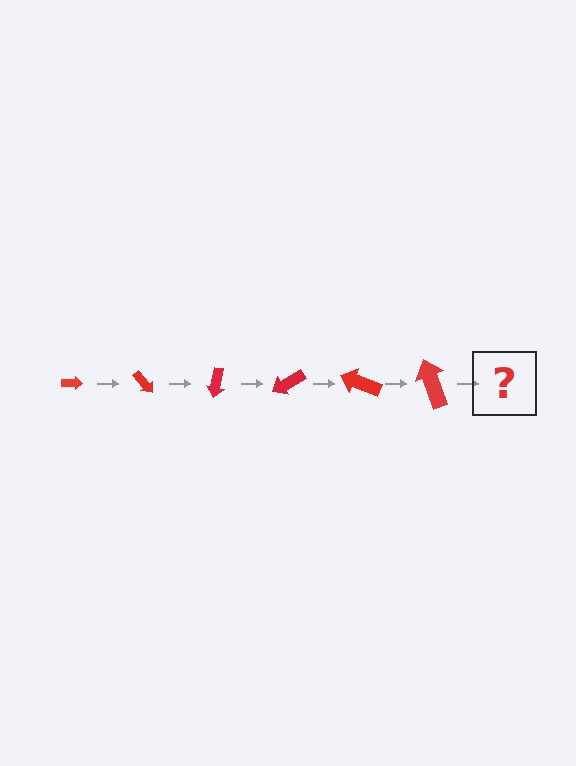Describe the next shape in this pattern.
It should be an arrow, larger than the previous one and rotated 300 degrees from the start.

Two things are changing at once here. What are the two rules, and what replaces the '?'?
The two rules are that the arrow grows larger each step and it rotates 50 degrees each step. The '?' should be an arrow, larger than the previous one and rotated 300 degrees from the start.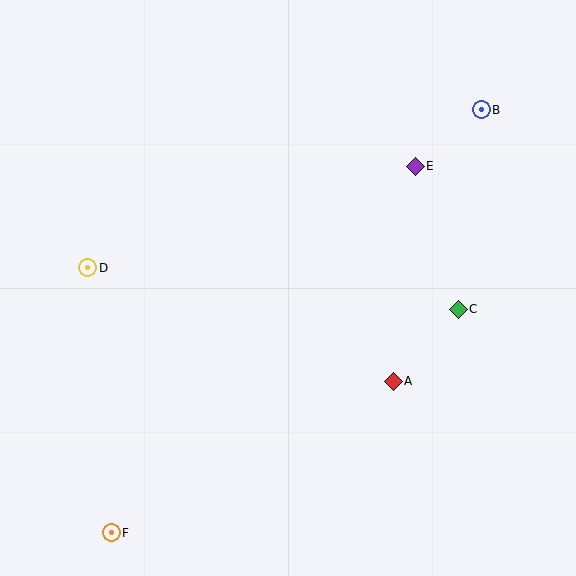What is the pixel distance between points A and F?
The distance between A and F is 320 pixels.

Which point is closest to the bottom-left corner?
Point F is closest to the bottom-left corner.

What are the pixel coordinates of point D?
Point D is at (88, 268).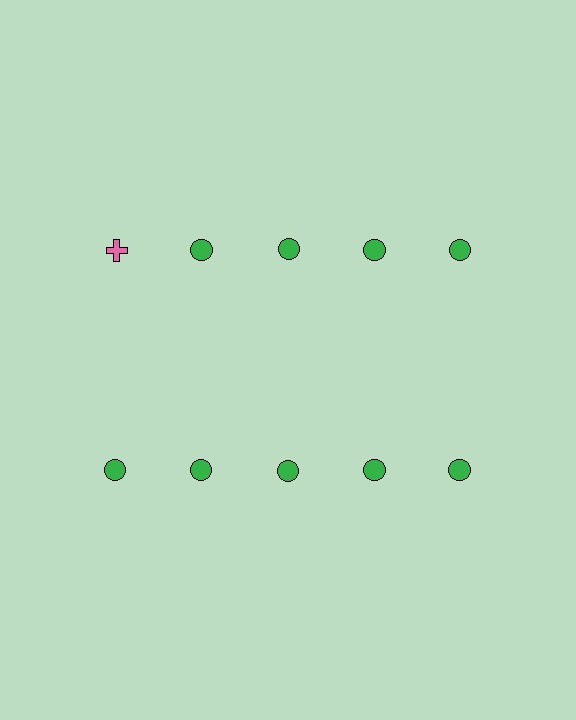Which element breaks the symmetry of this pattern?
The pink cross in the top row, leftmost column breaks the symmetry. All other shapes are green circles.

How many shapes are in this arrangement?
There are 10 shapes arranged in a grid pattern.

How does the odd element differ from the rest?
It differs in both color (pink instead of green) and shape (cross instead of circle).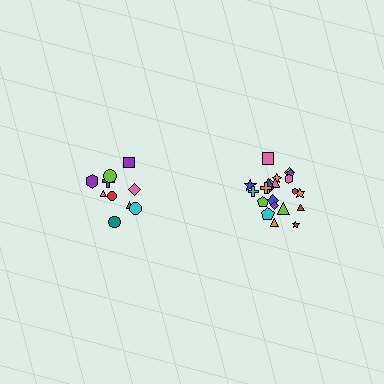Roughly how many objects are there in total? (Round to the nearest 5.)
Roughly 30 objects in total.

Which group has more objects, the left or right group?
The right group.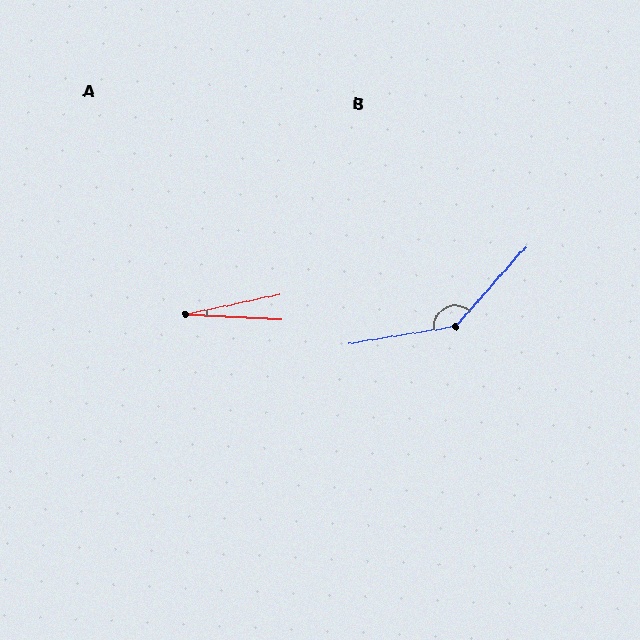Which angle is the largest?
B, at approximately 141 degrees.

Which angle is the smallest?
A, at approximately 15 degrees.